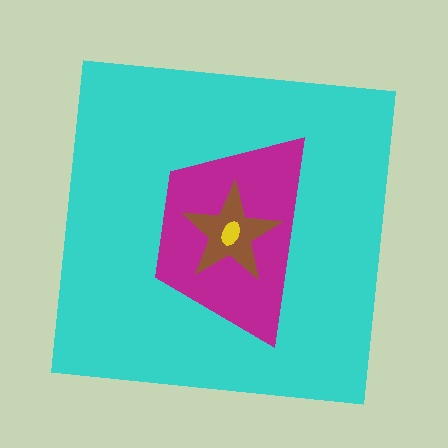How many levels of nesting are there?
4.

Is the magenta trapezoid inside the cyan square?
Yes.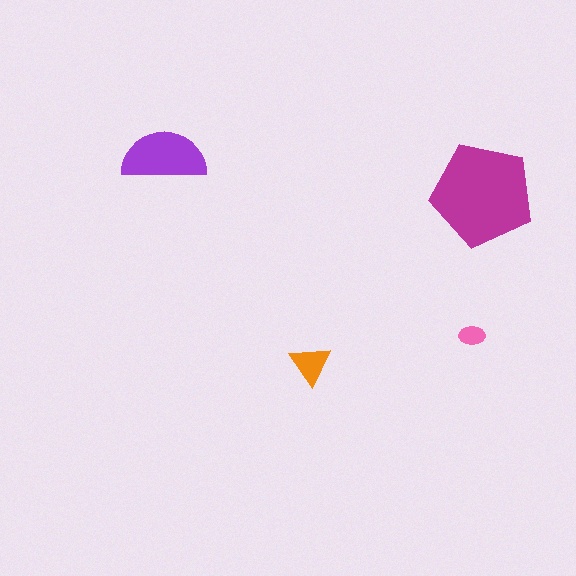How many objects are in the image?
There are 4 objects in the image.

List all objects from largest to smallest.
The magenta pentagon, the purple semicircle, the orange triangle, the pink ellipse.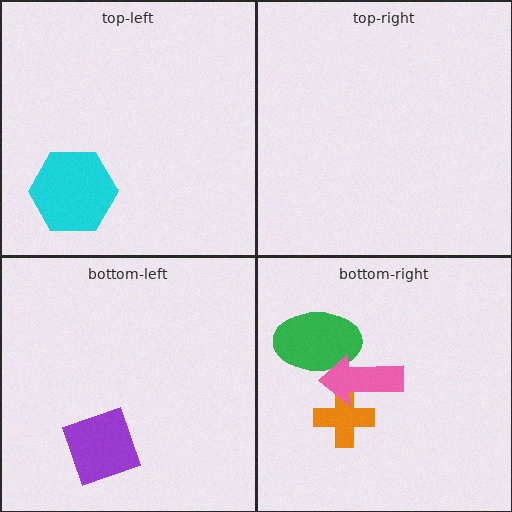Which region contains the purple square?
The bottom-left region.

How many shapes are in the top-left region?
2.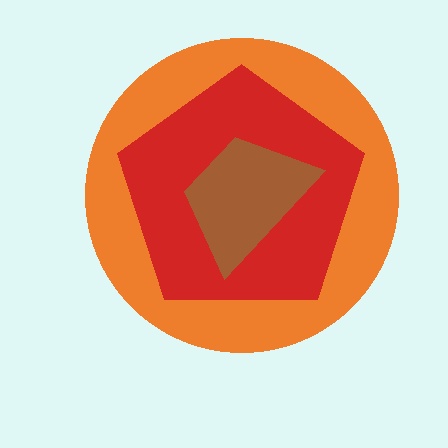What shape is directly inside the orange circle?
The red pentagon.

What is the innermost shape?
The brown trapezoid.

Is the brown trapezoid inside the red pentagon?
Yes.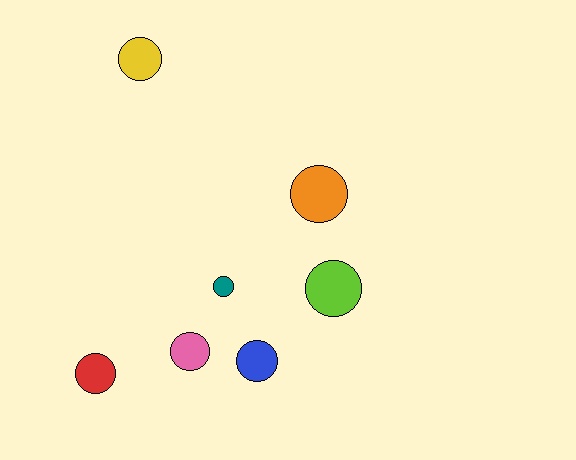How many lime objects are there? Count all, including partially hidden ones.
There is 1 lime object.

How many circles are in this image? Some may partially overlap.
There are 7 circles.